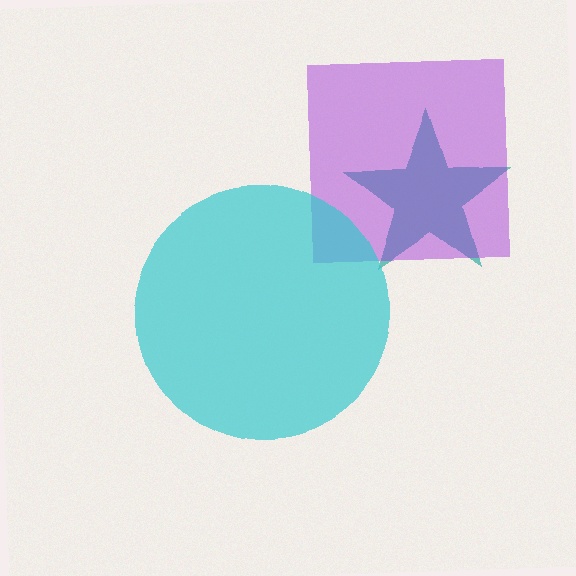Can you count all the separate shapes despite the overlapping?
Yes, there are 3 separate shapes.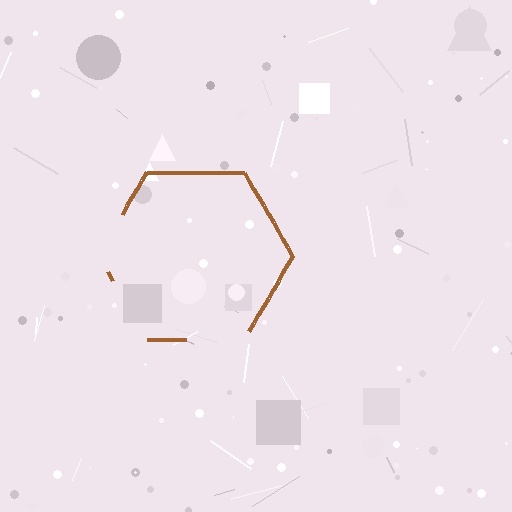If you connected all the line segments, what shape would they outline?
They would outline a hexagon.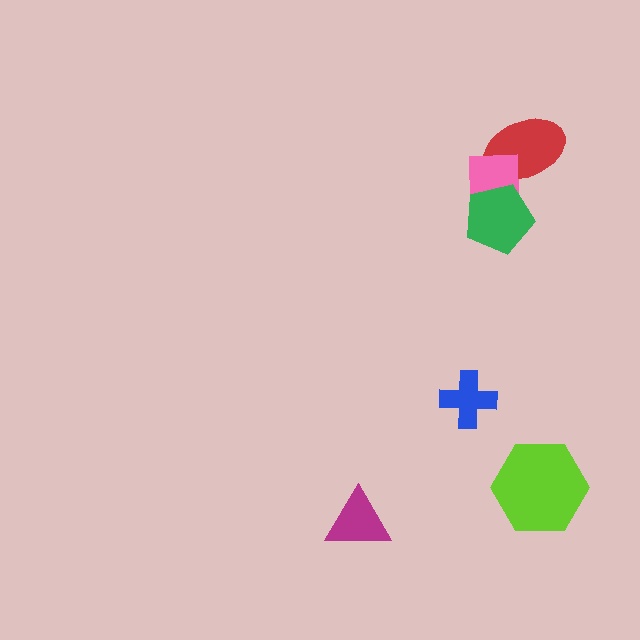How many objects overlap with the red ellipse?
1 object overlaps with the red ellipse.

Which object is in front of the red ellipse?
The pink square is in front of the red ellipse.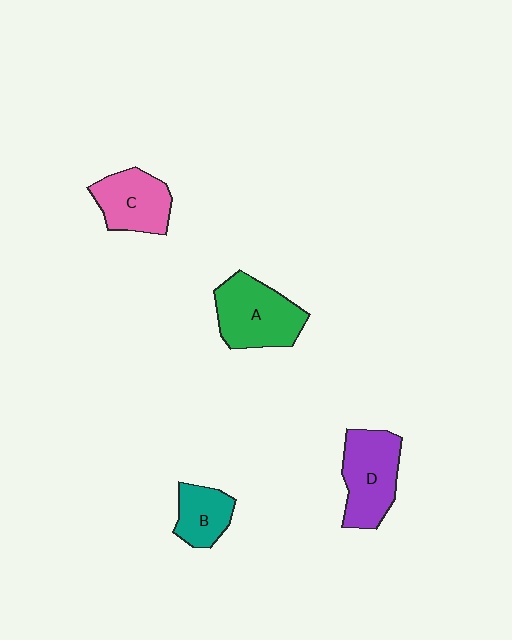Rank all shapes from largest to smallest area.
From largest to smallest: A (green), D (purple), C (pink), B (teal).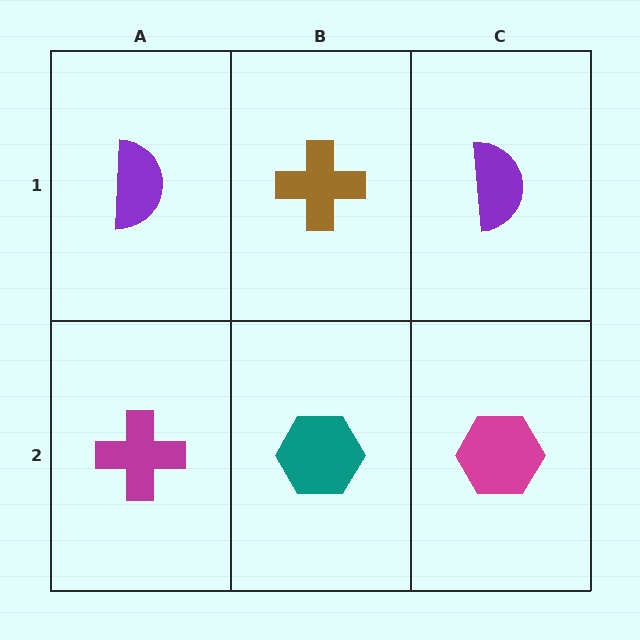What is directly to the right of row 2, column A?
A teal hexagon.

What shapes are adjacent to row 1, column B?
A teal hexagon (row 2, column B), a purple semicircle (row 1, column A), a purple semicircle (row 1, column C).